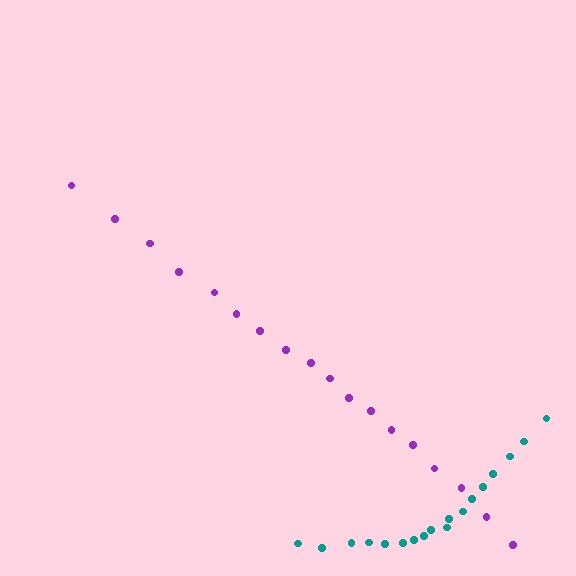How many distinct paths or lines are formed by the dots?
There are 2 distinct paths.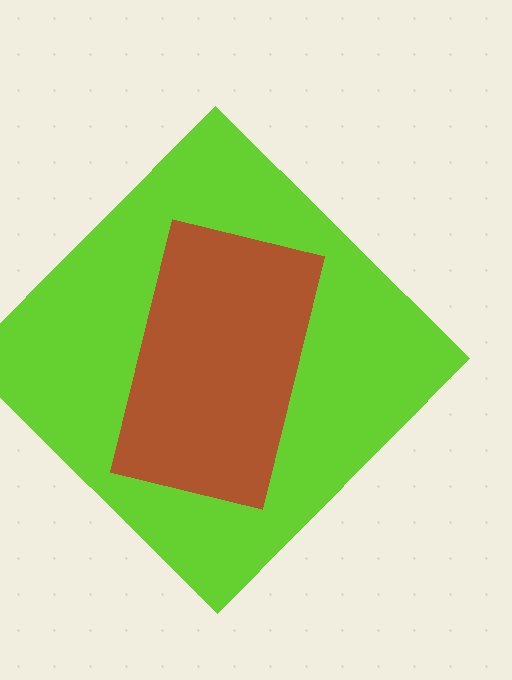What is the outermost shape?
The lime diamond.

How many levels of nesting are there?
2.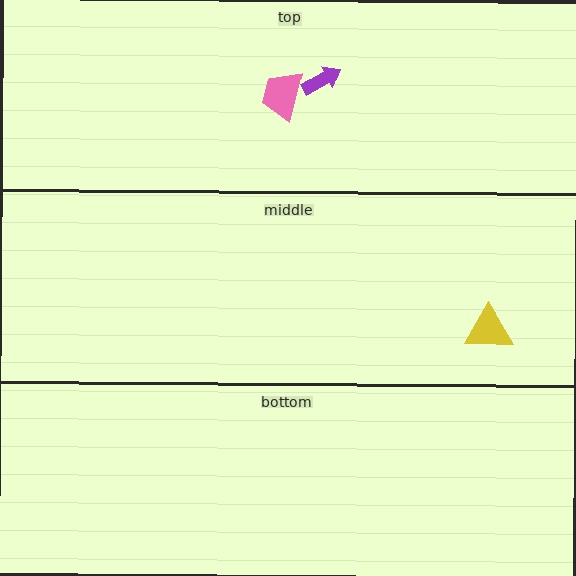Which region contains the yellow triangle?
The middle region.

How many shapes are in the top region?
2.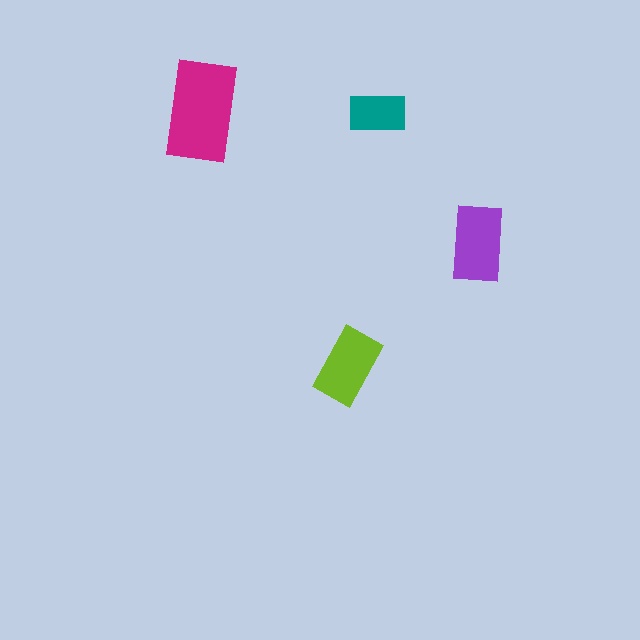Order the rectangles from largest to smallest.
the magenta one, the purple one, the lime one, the teal one.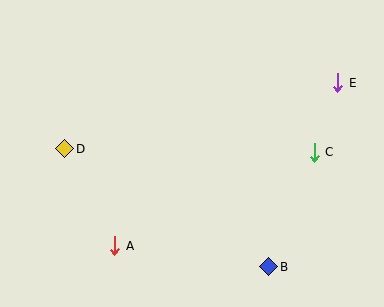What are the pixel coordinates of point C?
Point C is at (314, 152).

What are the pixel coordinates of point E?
Point E is at (338, 83).